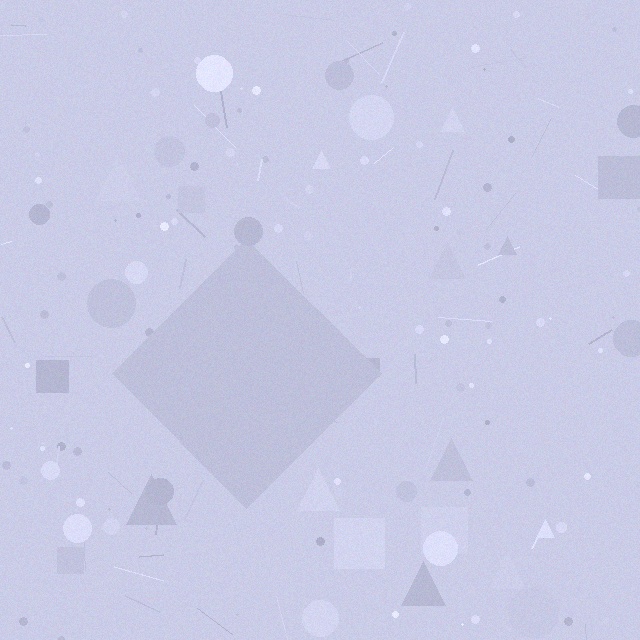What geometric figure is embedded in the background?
A diamond is embedded in the background.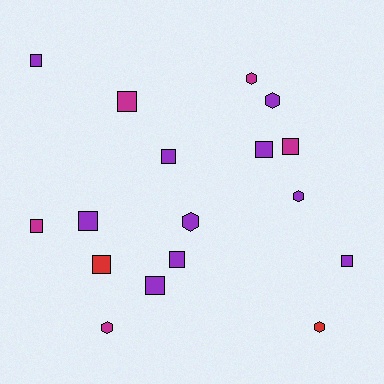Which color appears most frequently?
Purple, with 10 objects.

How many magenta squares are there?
There are 3 magenta squares.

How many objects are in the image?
There are 17 objects.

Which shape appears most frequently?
Square, with 11 objects.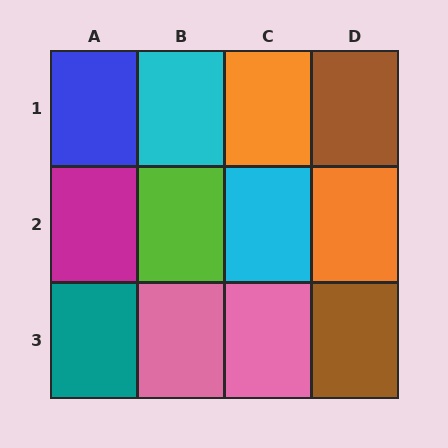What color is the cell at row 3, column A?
Teal.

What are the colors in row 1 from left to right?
Blue, cyan, orange, brown.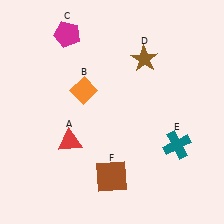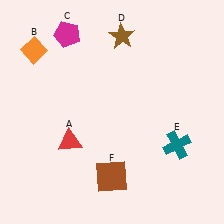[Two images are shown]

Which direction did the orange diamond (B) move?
The orange diamond (B) moved left.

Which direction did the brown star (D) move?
The brown star (D) moved up.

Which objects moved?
The objects that moved are: the orange diamond (B), the brown star (D).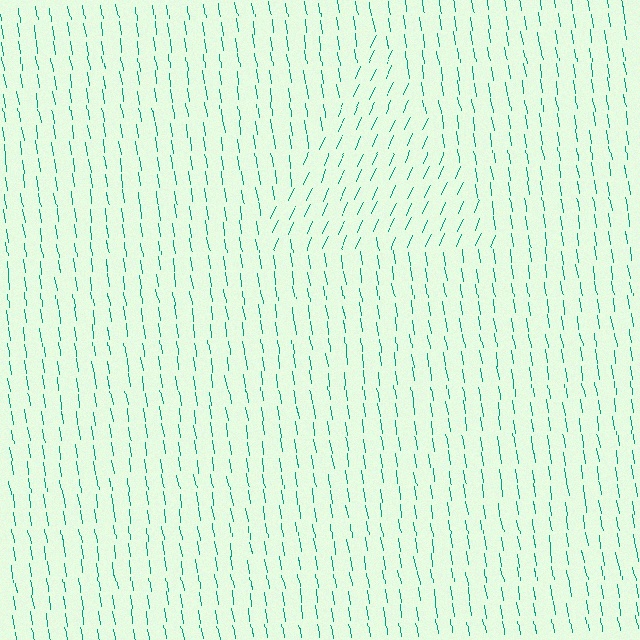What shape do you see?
I see a triangle.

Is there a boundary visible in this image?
Yes, there is a texture boundary formed by a change in line orientation.